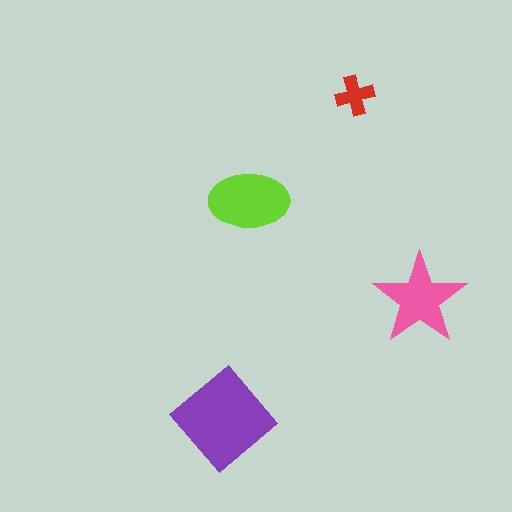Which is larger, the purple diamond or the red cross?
The purple diamond.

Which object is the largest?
The purple diamond.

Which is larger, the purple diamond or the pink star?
The purple diamond.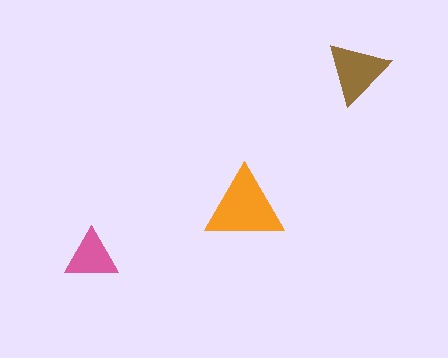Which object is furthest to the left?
The pink triangle is leftmost.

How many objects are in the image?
There are 3 objects in the image.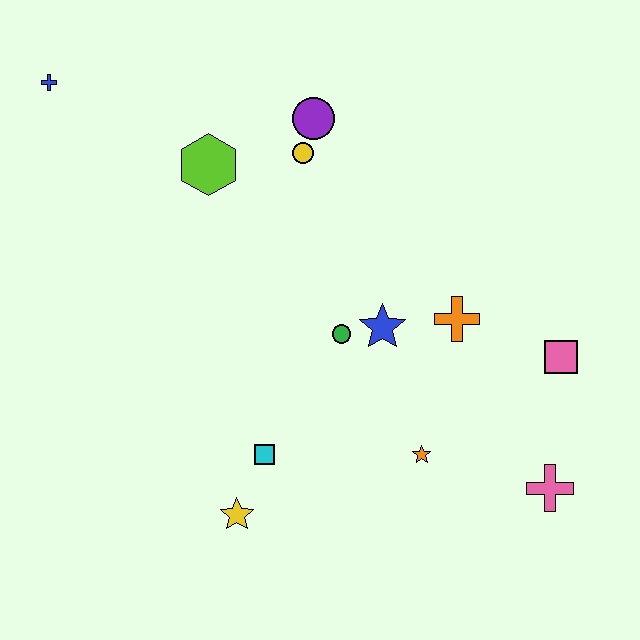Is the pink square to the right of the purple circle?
Yes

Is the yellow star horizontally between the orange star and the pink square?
No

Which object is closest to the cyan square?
The yellow star is closest to the cyan square.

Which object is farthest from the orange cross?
The blue cross is farthest from the orange cross.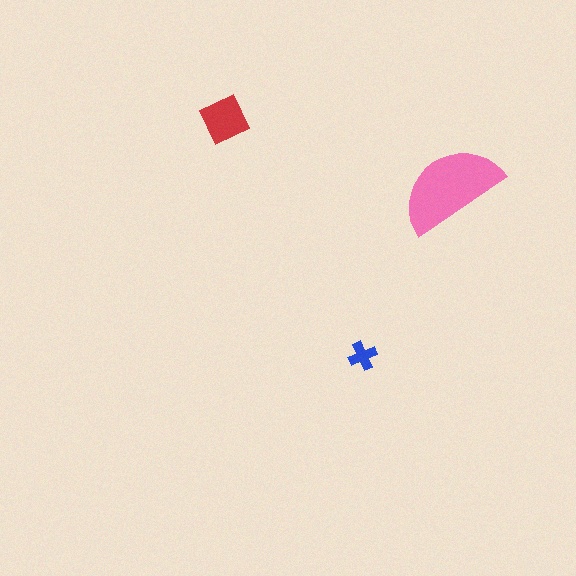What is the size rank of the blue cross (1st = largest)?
3rd.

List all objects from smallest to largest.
The blue cross, the red square, the pink semicircle.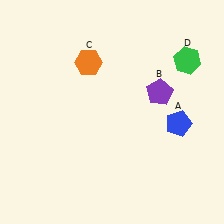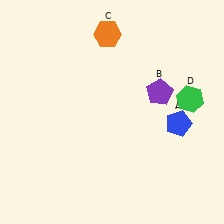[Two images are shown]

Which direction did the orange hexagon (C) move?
The orange hexagon (C) moved up.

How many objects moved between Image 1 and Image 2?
2 objects moved between the two images.